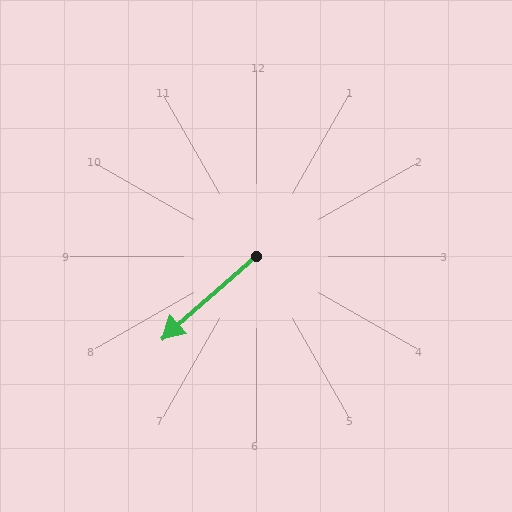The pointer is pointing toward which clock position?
Roughly 8 o'clock.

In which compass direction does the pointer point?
Southwest.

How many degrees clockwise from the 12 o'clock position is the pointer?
Approximately 229 degrees.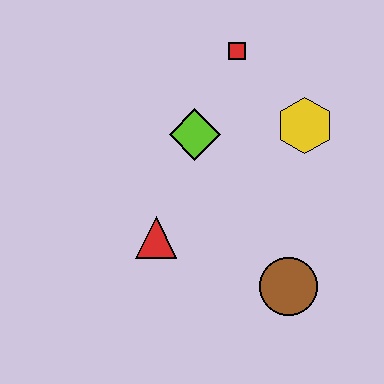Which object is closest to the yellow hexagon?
The red square is closest to the yellow hexagon.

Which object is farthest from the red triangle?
The red square is farthest from the red triangle.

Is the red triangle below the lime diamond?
Yes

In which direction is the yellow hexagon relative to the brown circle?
The yellow hexagon is above the brown circle.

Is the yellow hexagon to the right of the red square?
Yes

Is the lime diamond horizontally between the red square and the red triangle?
Yes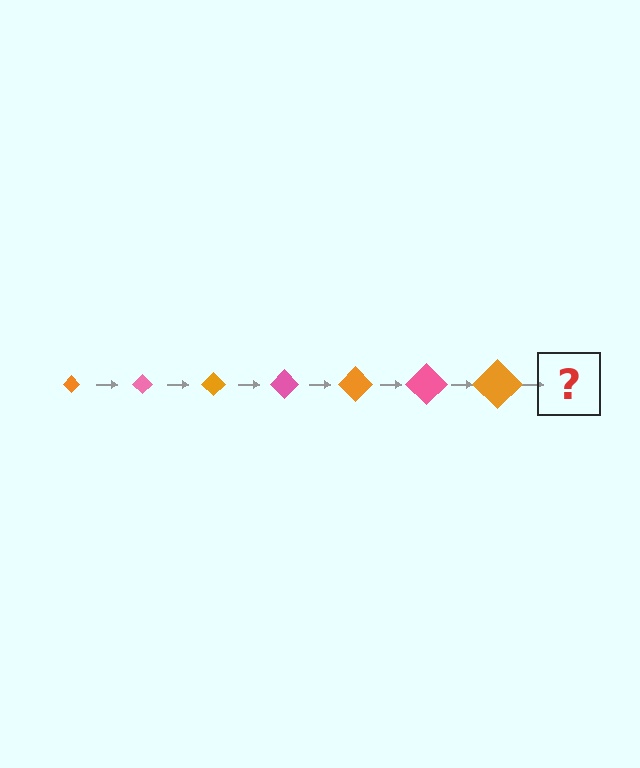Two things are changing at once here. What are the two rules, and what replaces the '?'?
The two rules are that the diamond grows larger each step and the color cycles through orange and pink. The '?' should be a pink diamond, larger than the previous one.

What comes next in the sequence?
The next element should be a pink diamond, larger than the previous one.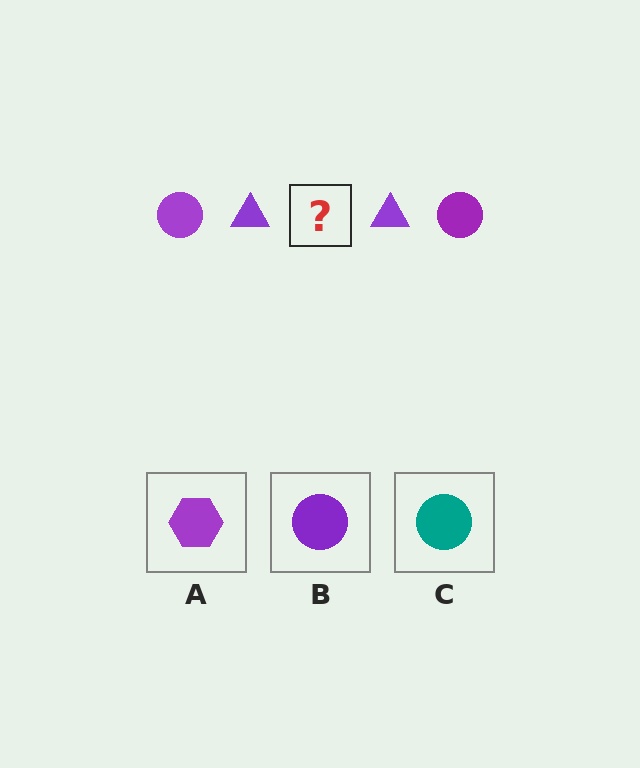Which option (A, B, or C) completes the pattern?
B.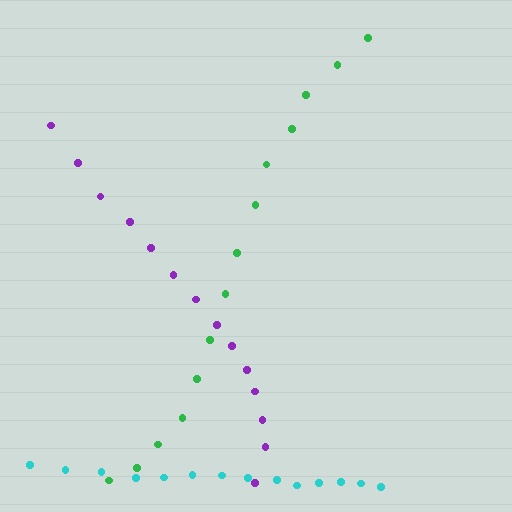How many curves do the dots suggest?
There are 3 distinct paths.